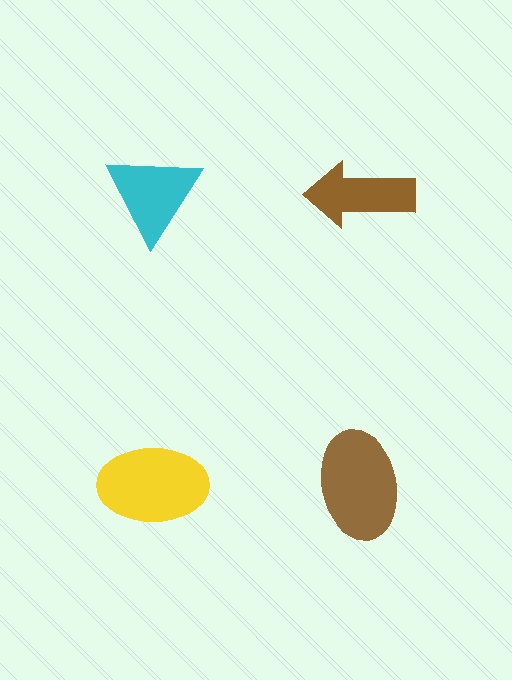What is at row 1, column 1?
A cyan triangle.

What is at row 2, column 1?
A yellow ellipse.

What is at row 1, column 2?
A brown arrow.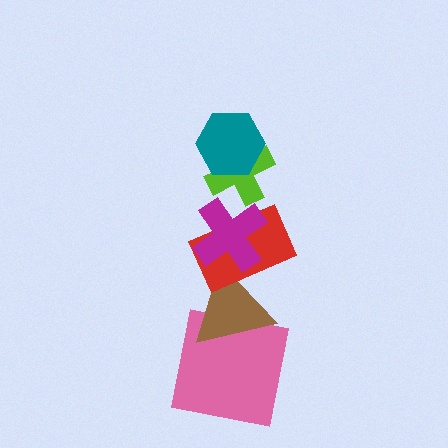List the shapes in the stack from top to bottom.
From top to bottom: the teal hexagon, the lime cross, the magenta cross, the red rectangle, the brown triangle, the pink square.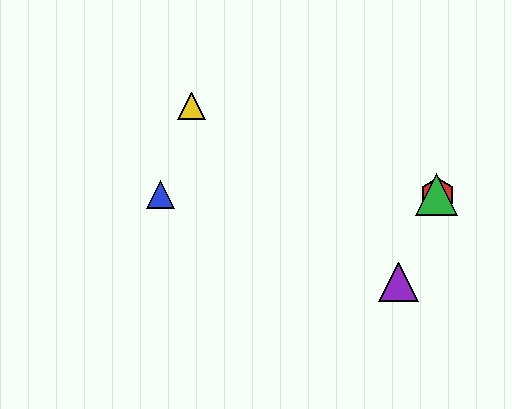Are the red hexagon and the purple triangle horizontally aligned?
No, the red hexagon is at y≈195 and the purple triangle is at y≈282.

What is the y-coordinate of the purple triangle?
The purple triangle is at y≈282.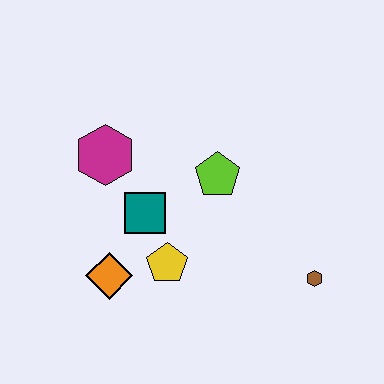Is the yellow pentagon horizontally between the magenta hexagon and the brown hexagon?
Yes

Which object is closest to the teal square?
The yellow pentagon is closest to the teal square.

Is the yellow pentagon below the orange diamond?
No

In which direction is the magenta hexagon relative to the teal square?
The magenta hexagon is above the teal square.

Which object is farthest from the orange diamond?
The brown hexagon is farthest from the orange diamond.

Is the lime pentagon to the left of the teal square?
No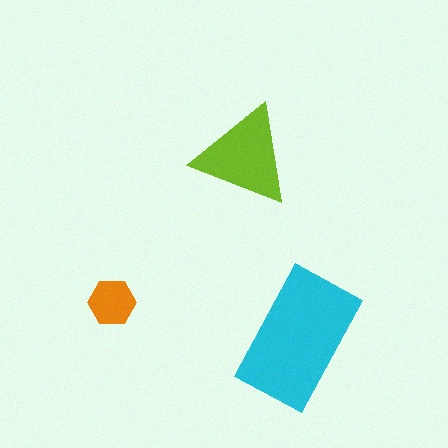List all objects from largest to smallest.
The cyan rectangle, the lime triangle, the orange hexagon.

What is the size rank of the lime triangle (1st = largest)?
2nd.